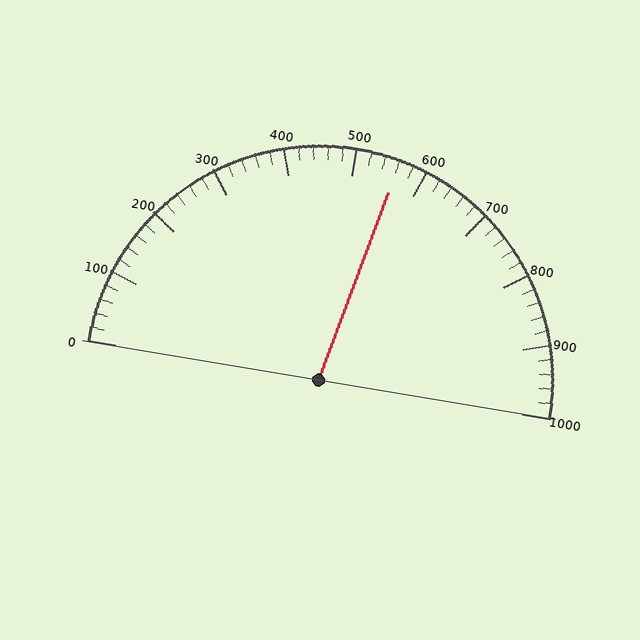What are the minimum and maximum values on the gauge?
The gauge ranges from 0 to 1000.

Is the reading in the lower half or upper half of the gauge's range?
The reading is in the upper half of the range (0 to 1000).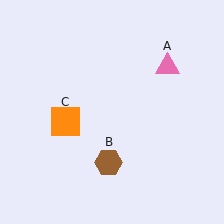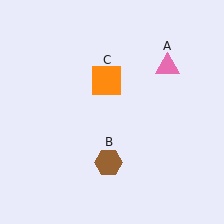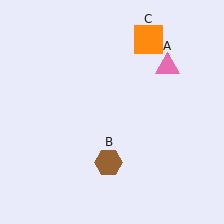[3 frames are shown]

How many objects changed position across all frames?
1 object changed position: orange square (object C).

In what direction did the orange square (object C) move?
The orange square (object C) moved up and to the right.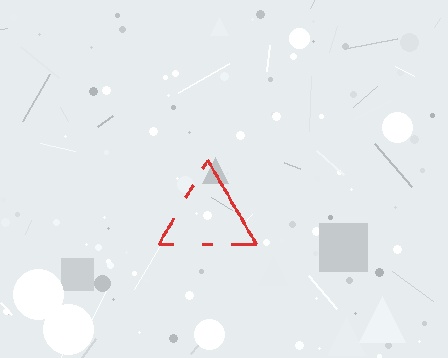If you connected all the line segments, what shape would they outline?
They would outline a triangle.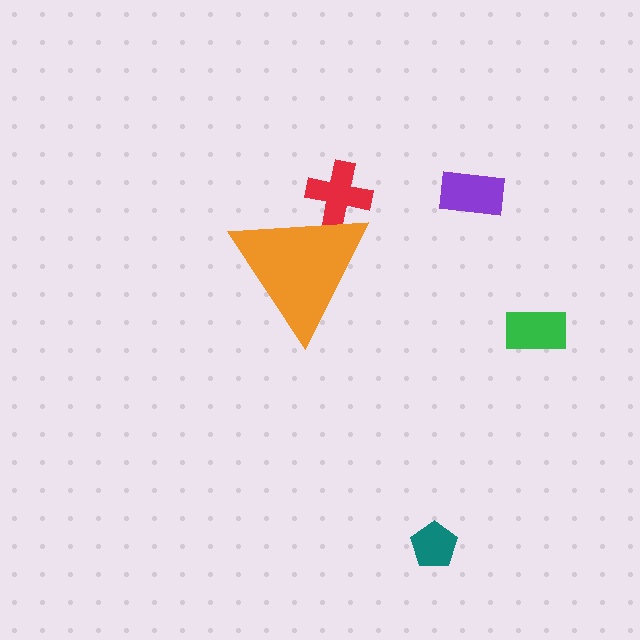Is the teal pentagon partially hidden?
No, the teal pentagon is fully visible.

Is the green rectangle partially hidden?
No, the green rectangle is fully visible.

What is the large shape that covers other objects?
An orange triangle.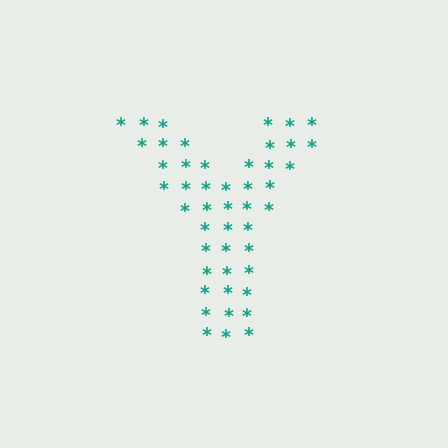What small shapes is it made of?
It is made of small asterisks.